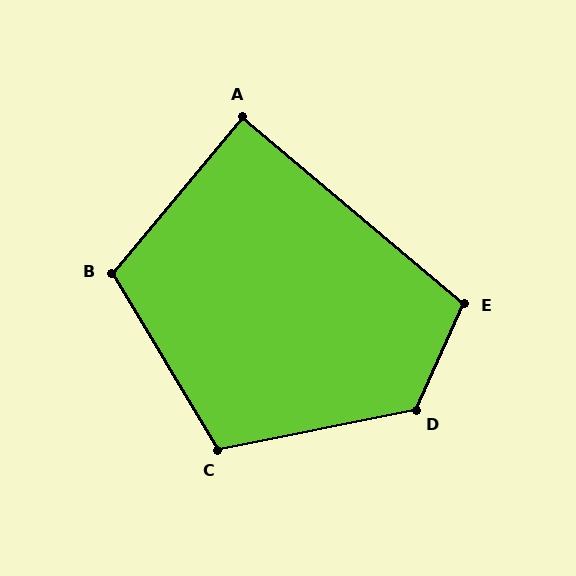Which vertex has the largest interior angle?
D, at approximately 126 degrees.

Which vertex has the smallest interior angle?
A, at approximately 90 degrees.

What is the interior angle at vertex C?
Approximately 110 degrees (obtuse).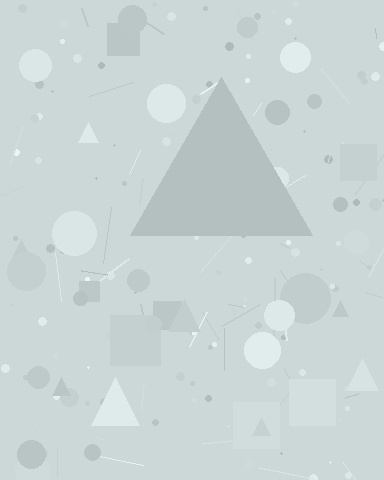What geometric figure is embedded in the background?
A triangle is embedded in the background.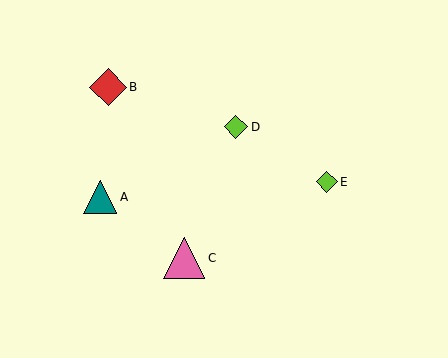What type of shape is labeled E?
Shape E is a lime diamond.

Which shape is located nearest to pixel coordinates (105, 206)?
The teal triangle (labeled A) at (100, 197) is nearest to that location.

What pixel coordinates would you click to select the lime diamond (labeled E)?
Click at (327, 182) to select the lime diamond E.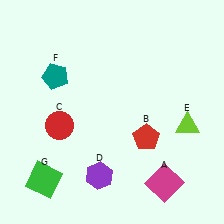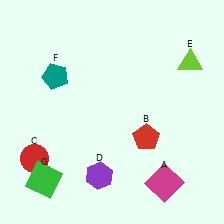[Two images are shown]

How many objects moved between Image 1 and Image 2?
2 objects moved between the two images.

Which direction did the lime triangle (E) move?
The lime triangle (E) moved up.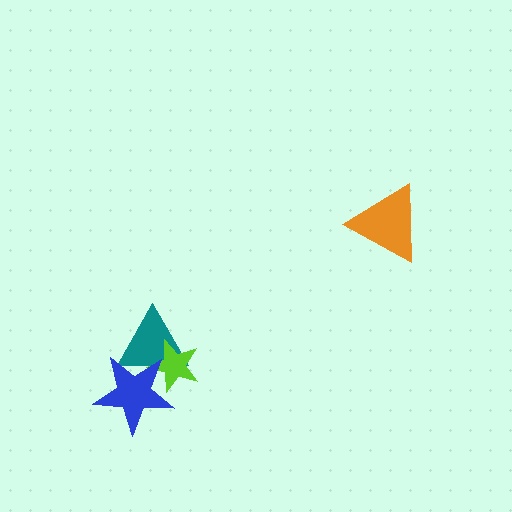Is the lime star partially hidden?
Yes, it is partially covered by another shape.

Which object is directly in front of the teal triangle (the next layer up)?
The lime star is directly in front of the teal triangle.